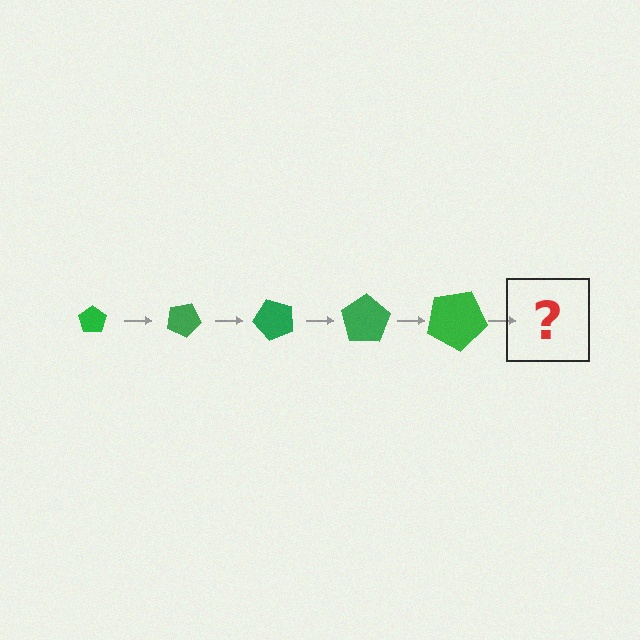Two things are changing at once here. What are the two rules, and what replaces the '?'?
The two rules are that the pentagon grows larger each step and it rotates 25 degrees each step. The '?' should be a pentagon, larger than the previous one and rotated 125 degrees from the start.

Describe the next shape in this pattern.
It should be a pentagon, larger than the previous one and rotated 125 degrees from the start.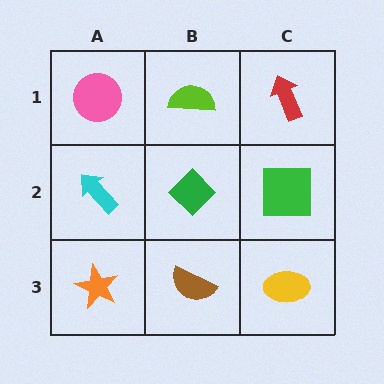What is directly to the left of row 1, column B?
A pink circle.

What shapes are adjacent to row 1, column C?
A green square (row 2, column C), a lime semicircle (row 1, column B).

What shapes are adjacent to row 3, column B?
A green diamond (row 2, column B), an orange star (row 3, column A), a yellow ellipse (row 3, column C).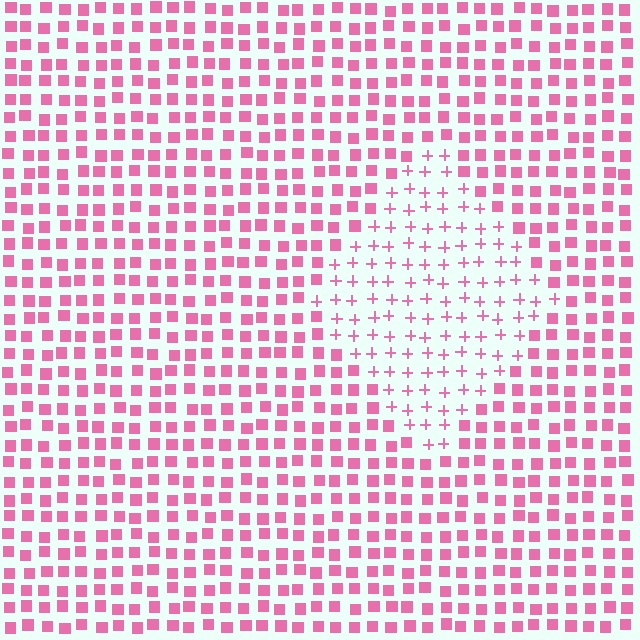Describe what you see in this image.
The image is filled with small pink elements arranged in a uniform grid. A diamond-shaped region contains plus signs, while the surrounding area contains squares. The boundary is defined purely by the change in element shape.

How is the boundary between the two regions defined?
The boundary is defined by a change in element shape: plus signs inside vs. squares outside. All elements share the same color and spacing.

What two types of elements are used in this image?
The image uses plus signs inside the diamond region and squares outside it.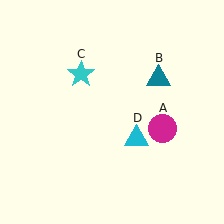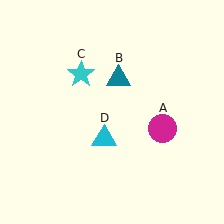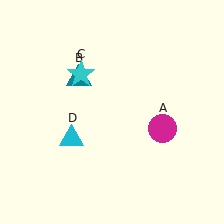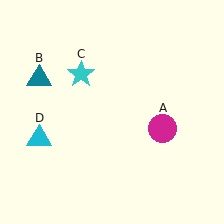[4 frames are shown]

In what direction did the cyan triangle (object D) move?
The cyan triangle (object D) moved left.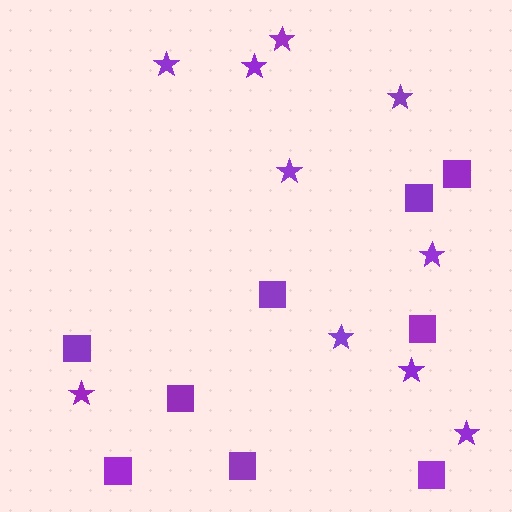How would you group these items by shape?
There are 2 groups: one group of squares (9) and one group of stars (10).